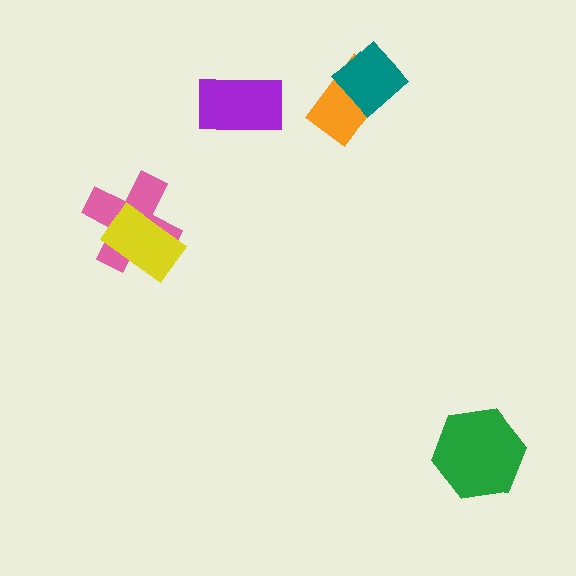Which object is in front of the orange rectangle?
The teal diamond is in front of the orange rectangle.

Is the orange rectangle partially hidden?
Yes, it is partially covered by another shape.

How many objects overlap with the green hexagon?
0 objects overlap with the green hexagon.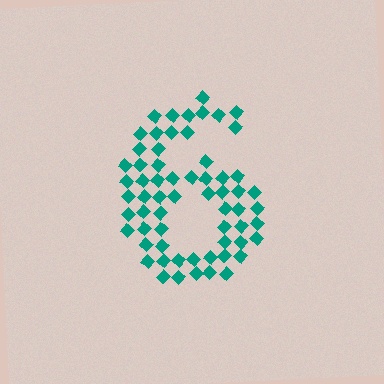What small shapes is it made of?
It is made of small diamonds.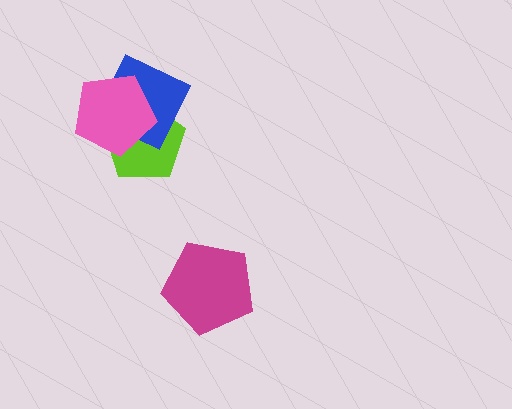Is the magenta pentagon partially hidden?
No, no other shape covers it.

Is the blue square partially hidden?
Yes, it is partially covered by another shape.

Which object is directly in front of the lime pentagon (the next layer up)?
The blue square is directly in front of the lime pentagon.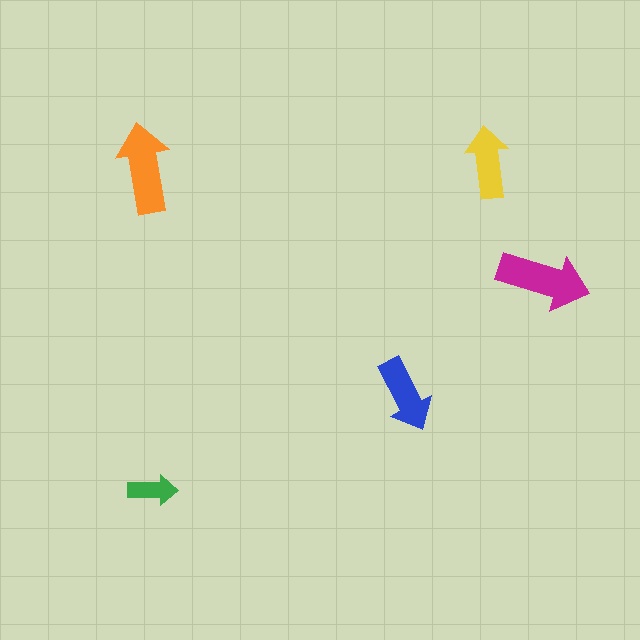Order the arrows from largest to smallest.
the magenta one, the orange one, the blue one, the yellow one, the green one.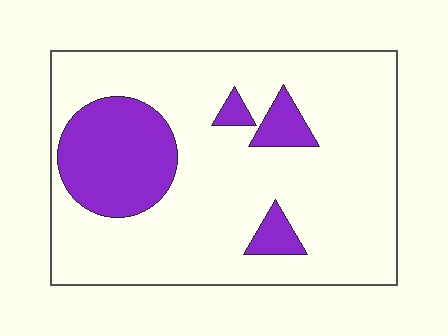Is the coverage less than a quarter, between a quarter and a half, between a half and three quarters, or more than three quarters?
Less than a quarter.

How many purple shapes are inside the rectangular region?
4.